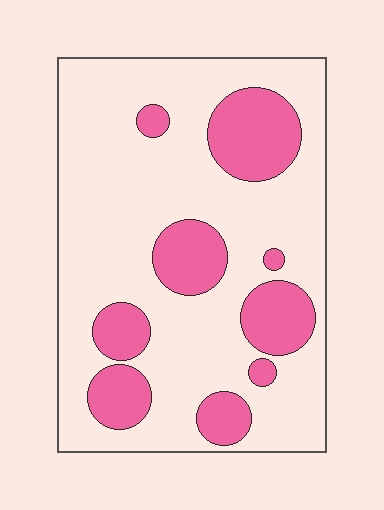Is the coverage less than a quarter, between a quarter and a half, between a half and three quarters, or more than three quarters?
Less than a quarter.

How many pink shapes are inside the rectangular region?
9.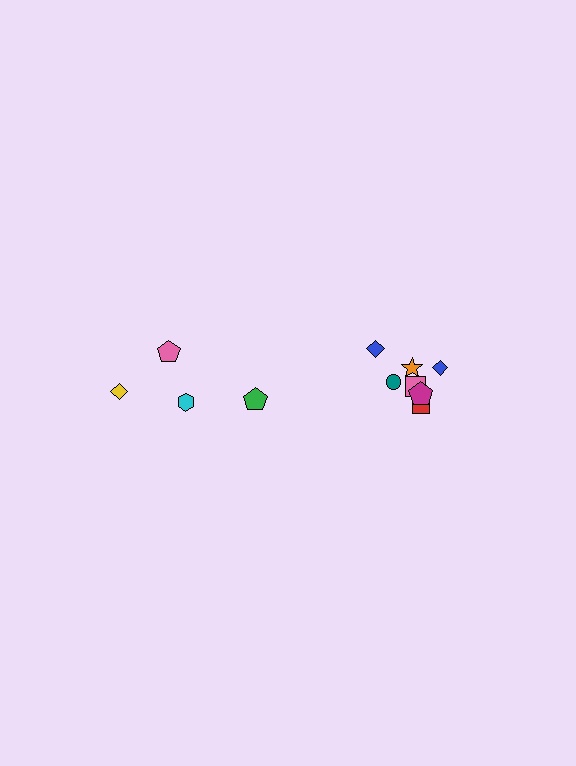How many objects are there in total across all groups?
There are 11 objects.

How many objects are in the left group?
There are 4 objects.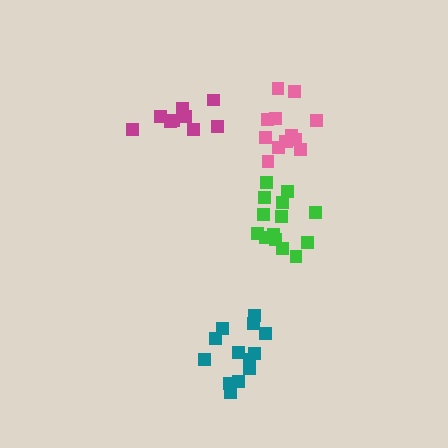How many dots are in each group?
Group 1: 14 dots, Group 2: 13 dots, Group 3: 9 dots, Group 4: 13 dots (49 total).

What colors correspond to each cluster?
The clusters are colored: green, pink, magenta, teal.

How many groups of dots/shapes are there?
There are 4 groups.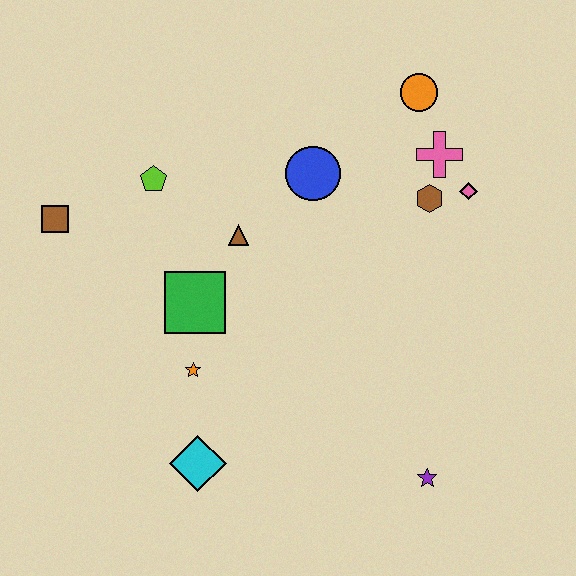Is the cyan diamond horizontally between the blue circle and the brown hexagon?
No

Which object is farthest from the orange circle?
The cyan diamond is farthest from the orange circle.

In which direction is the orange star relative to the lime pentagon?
The orange star is below the lime pentagon.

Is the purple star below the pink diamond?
Yes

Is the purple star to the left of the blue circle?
No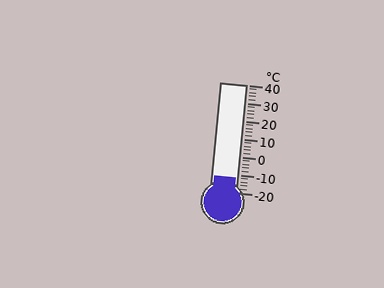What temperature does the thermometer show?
The thermometer shows approximately -12°C.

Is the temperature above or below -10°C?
The temperature is below -10°C.